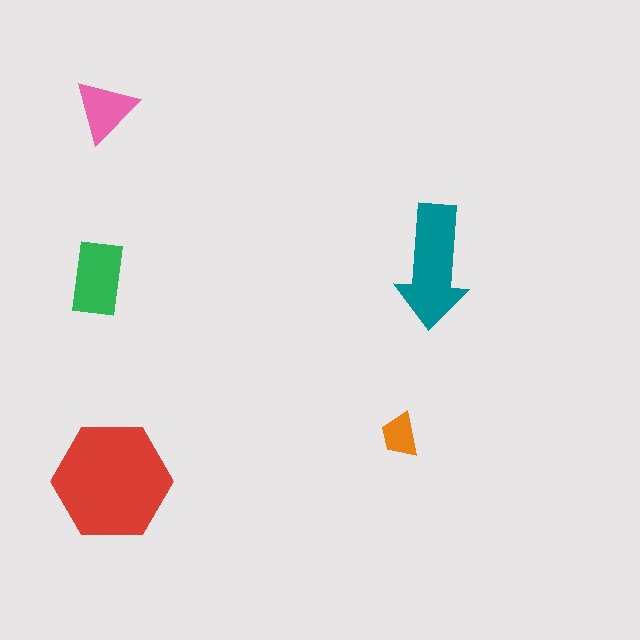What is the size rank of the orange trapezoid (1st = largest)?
5th.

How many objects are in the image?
There are 5 objects in the image.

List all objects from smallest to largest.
The orange trapezoid, the pink triangle, the green rectangle, the teal arrow, the red hexagon.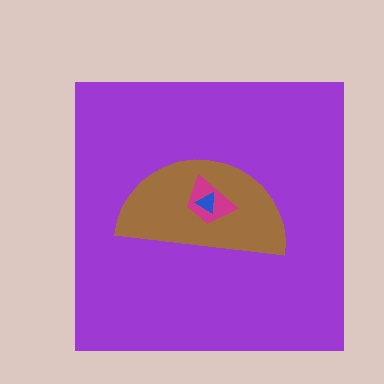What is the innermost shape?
The blue triangle.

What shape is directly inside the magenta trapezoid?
The blue triangle.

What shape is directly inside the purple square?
The brown semicircle.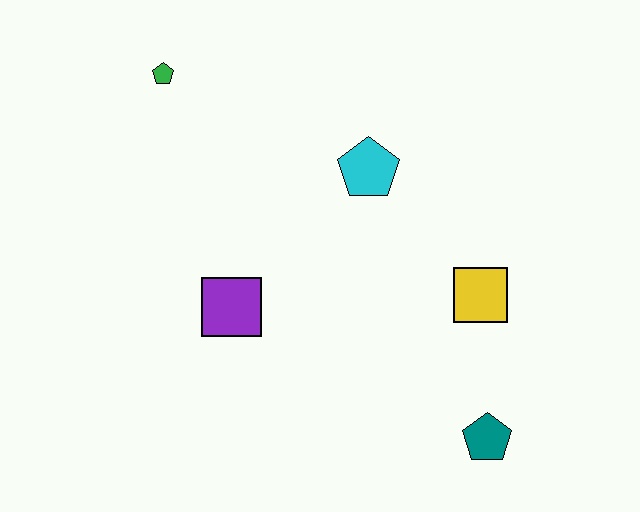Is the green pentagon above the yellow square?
Yes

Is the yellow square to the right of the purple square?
Yes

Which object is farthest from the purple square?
The teal pentagon is farthest from the purple square.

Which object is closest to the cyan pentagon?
The yellow square is closest to the cyan pentagon.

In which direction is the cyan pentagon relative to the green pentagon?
The cyan pentagon is to the right of the green pentagon.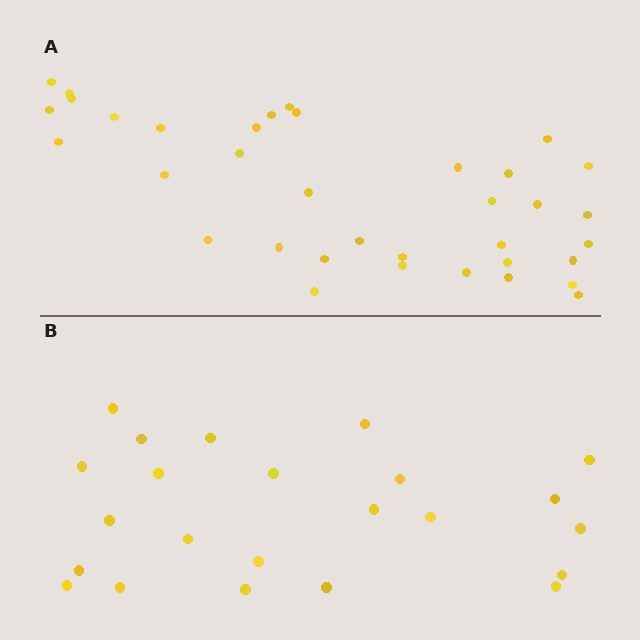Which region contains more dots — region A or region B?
Region A (the top region) has more dots.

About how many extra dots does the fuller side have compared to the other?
Region A has approximately 15 more dots than region B.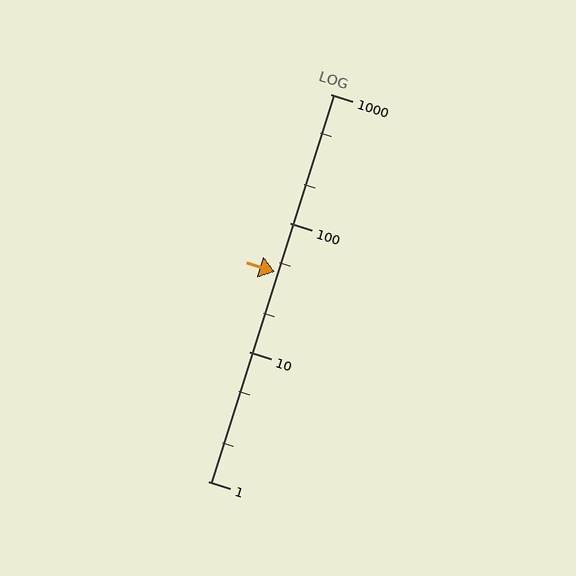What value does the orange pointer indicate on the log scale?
The pointer indicates approximately 42.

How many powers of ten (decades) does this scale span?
The scale spans 3 decades, from 1 to 1000.